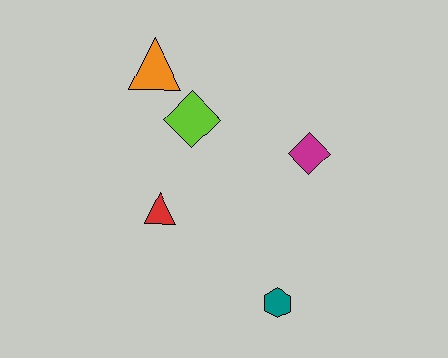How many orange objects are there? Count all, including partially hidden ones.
There is 1 orange object.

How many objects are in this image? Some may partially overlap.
There are 5 objects.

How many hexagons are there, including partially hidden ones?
There is 1 hexagon.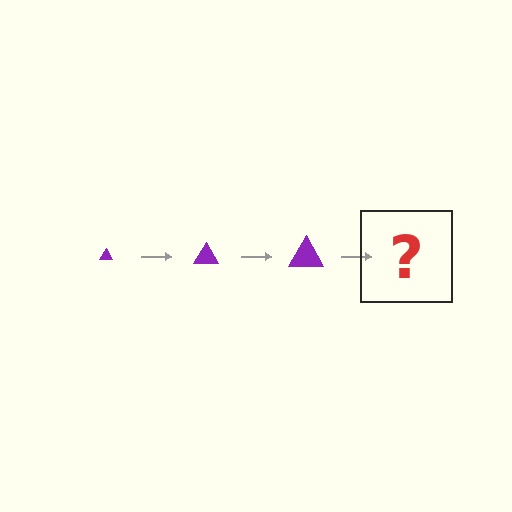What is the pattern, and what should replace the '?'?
The pattern is that the triangle gets progressively larger each step. The '?' should be a purple triangle, larger than the previous one.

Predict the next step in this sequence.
The next step is a purple triangle, larger than the previous one.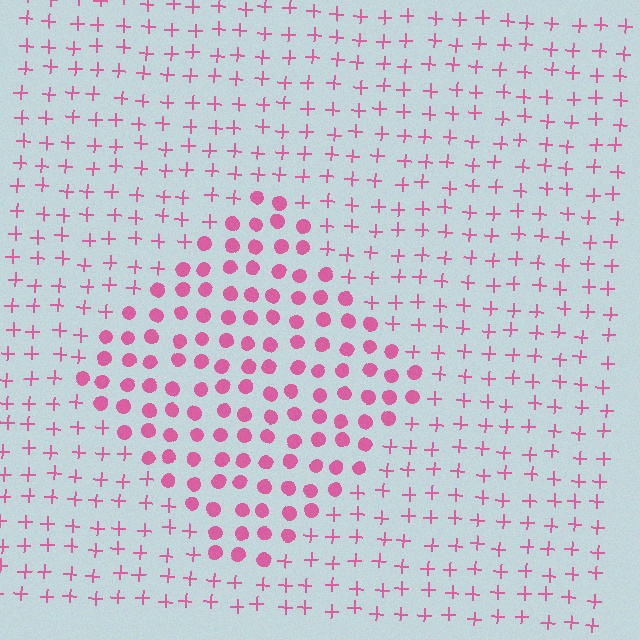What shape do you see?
I see a diamond.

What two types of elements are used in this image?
The image uses circles inside the diamond region and plus signs outside it.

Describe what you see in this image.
The image is filled with small pink elements arranged in a uniform grid. A diamond-shaped region contains circles, while the surrounding area contains plus signs. The boundary is defined purely by the change in element shape.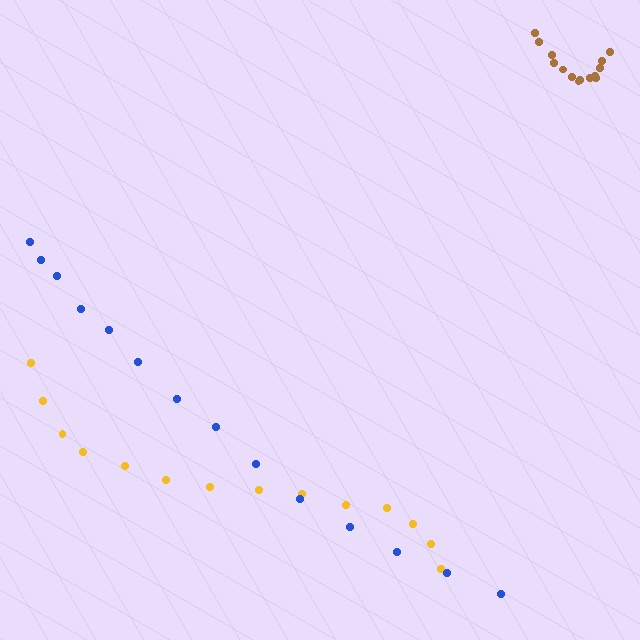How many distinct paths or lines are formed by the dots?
There are 3 distinct paths.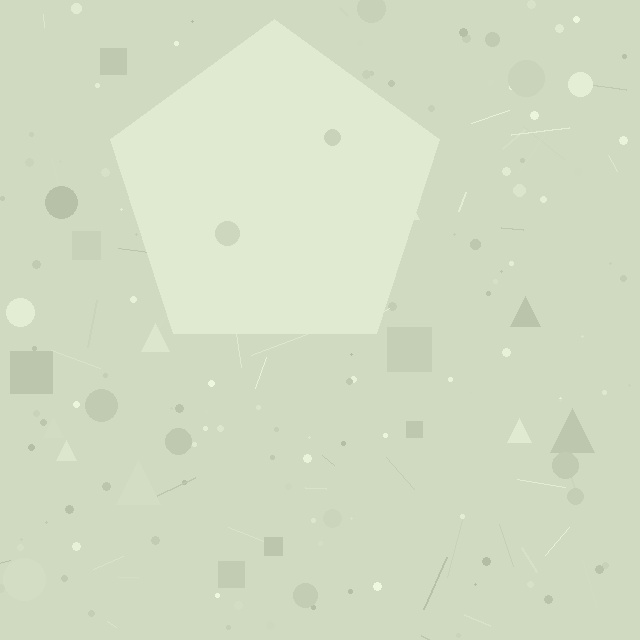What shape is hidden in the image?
A pentagon is hidden in the image.